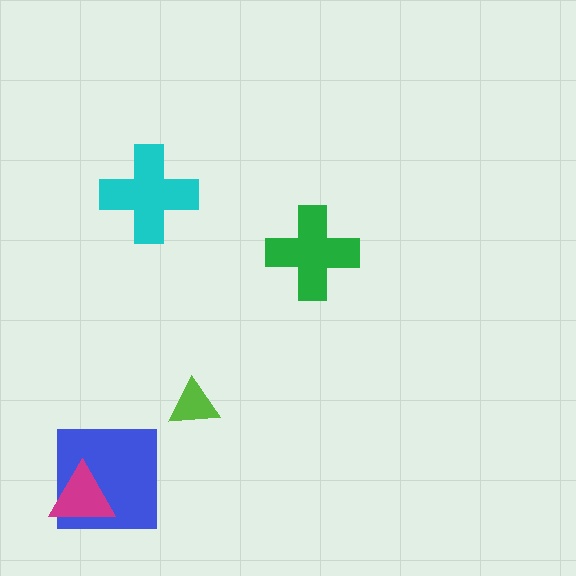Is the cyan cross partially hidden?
No, no other shape covers it.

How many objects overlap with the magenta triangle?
1 object overlaps with the magenta triangle.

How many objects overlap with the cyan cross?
0 objects overlap with the cyan cross.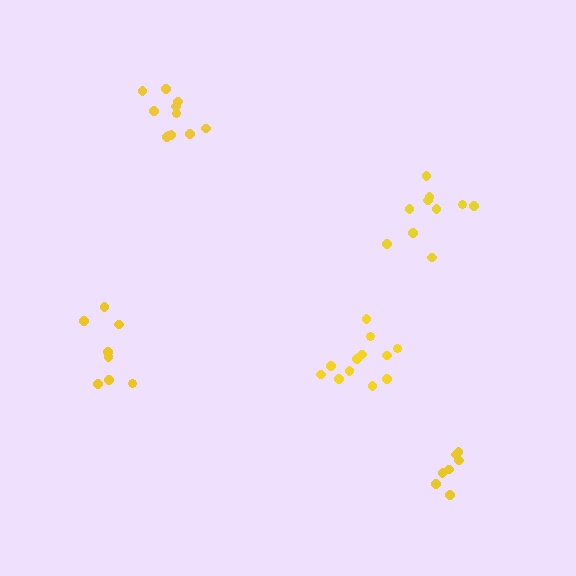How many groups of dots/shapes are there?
There are 5 groups.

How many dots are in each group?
Group 1: 8 dots, Group 2: 11 dots, Group 3: 12 dots, Group 4: 7 dots, Group 5: 10 dots (48 total).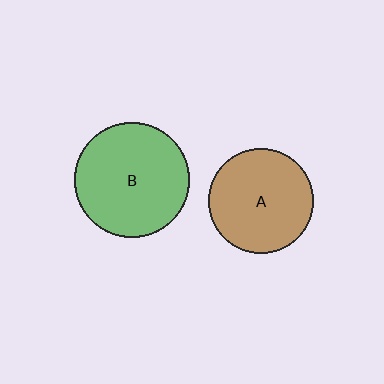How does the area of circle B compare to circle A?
Approximately 1.2 times.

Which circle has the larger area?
Circle B (green).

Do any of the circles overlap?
No, none of the circles overlap.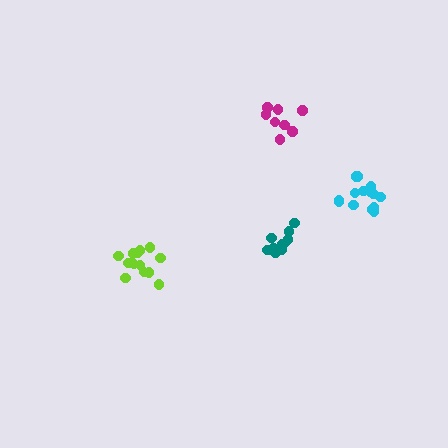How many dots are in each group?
Group 1: 8 dots, Group 2: 13 dots, Group 3: 11 dots, Group 4: 14 dots (46 total).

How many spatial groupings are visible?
There are 4 spatial groupings.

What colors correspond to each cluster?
The clusters are colored: magenta, lime, teal, cyan.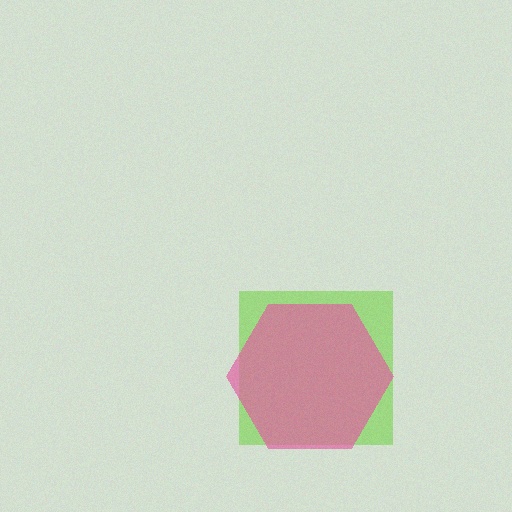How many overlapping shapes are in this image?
There are 2 overlapping shapes in the image.